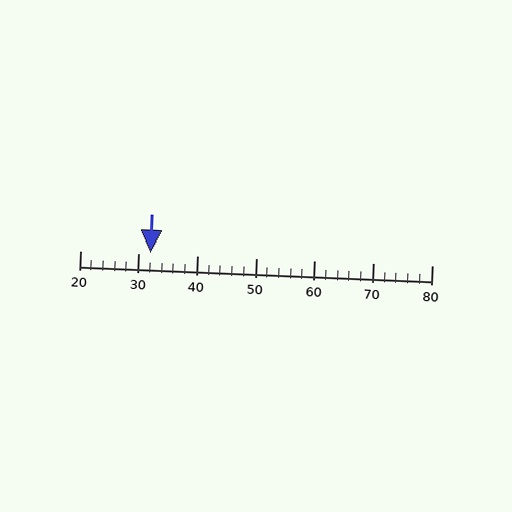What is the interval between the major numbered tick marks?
The major tick marks are spaced 10 units apart.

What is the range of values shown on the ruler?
The ruler shows values from 20 to 80.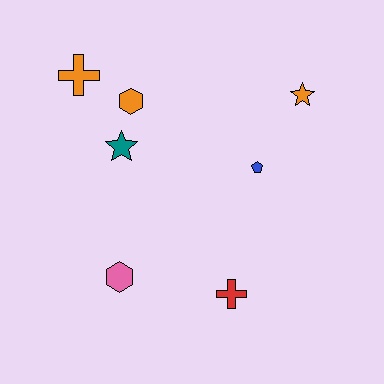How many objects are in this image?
There are 7 objects.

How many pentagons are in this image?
There is 1 pentagon.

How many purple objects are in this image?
There are no purple objects.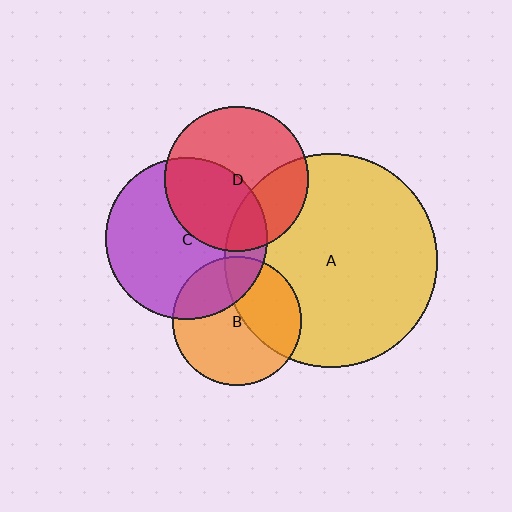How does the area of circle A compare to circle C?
Approximately 1.7 times.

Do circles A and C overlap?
Yes.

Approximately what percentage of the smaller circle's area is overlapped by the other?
Approximately 15%.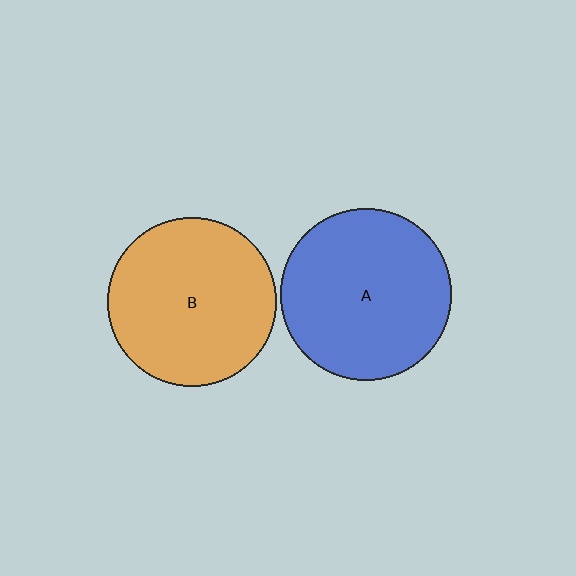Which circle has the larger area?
Circle A (blue).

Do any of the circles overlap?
No, none of the circles overlap.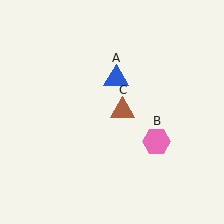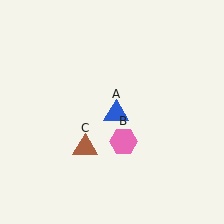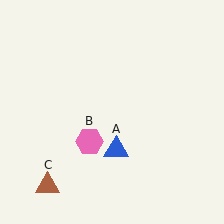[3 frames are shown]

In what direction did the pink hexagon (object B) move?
The pink hexagon (object B) moved left.